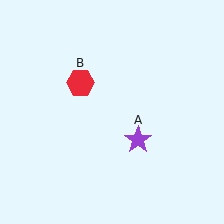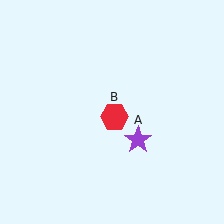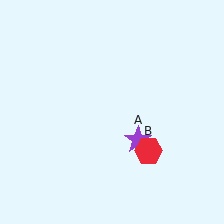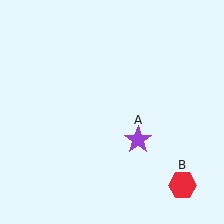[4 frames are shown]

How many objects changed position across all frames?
1 object changed position: red hexagon (object B).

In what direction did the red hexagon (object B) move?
The red hexagon (object B) moved down and to the right.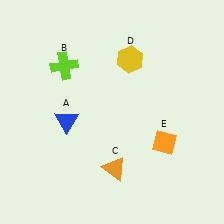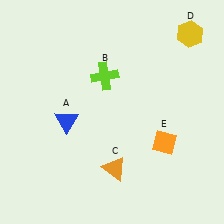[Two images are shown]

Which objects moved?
The objects that moved are: the lime cross (B), the yellow hexagon (D).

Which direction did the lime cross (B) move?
The lime cross (B) moved right.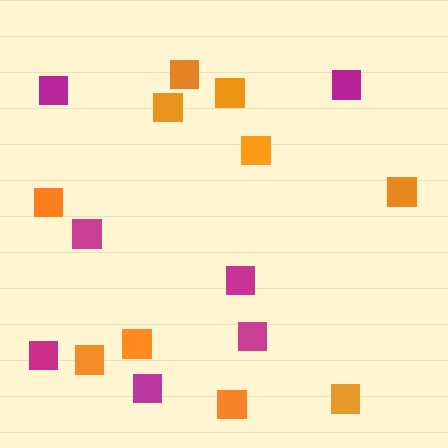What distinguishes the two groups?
There are 2 groups: one group of orange squares (10) and one group of magenta squares (7).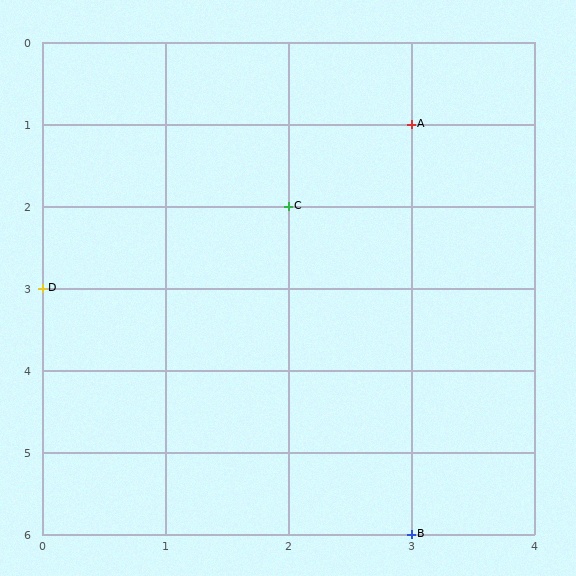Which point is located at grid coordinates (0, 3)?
Point D is at (0, 3).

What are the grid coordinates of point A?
Point A is at grid coordinates (3, 1).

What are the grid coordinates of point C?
Point C is at grid coordinates (2, 2).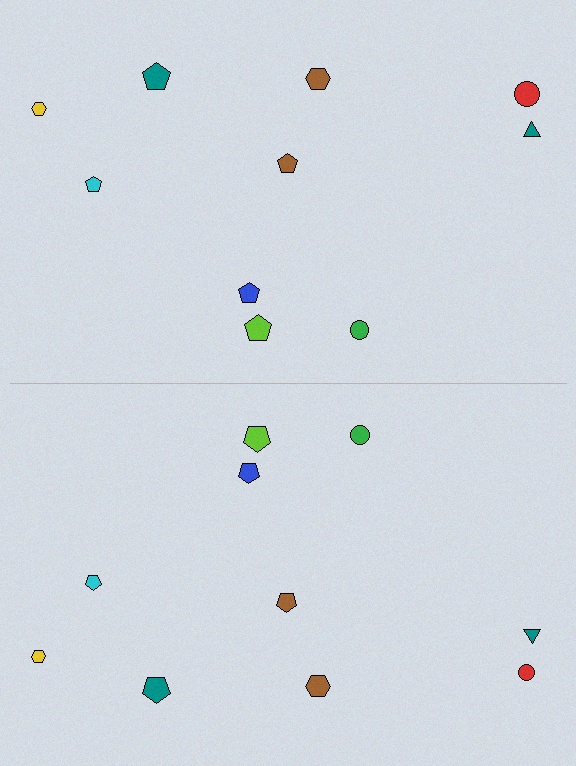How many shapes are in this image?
There are 20 shapes in this image.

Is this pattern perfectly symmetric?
No, the pattern is not perfectly symmetric. The red circle on the bottom side has a different size than its mirror counterpart.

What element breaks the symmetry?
The red circle on the bottom side has a different size than its mirror counterpart.